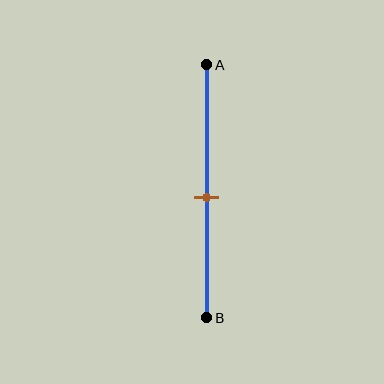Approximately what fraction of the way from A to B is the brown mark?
The brown mark is approximately 50% of the way from A to B.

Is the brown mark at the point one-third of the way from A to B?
No, the mark is at about 50% from A, not at the 33% one-third point.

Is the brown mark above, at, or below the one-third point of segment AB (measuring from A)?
The brown mark is below the one-third point of segment AB.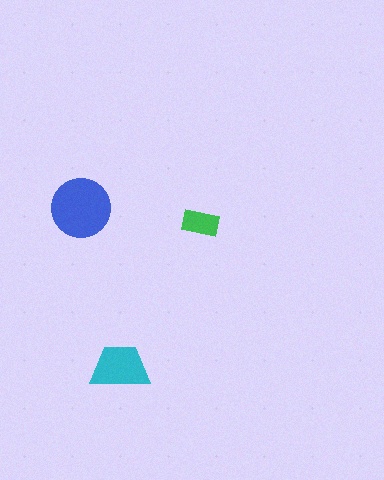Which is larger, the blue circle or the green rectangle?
The blue circle.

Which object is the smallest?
The green rectangle.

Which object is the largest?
The blue circle.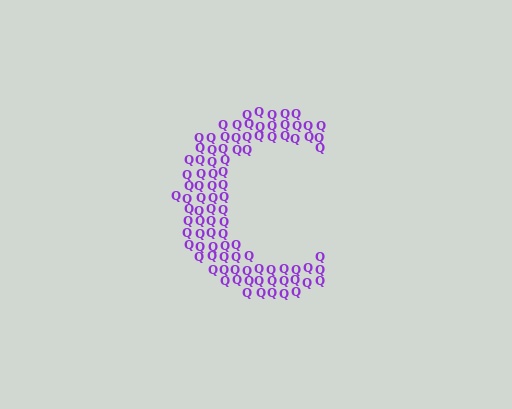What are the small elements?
The small elements are letter Q's.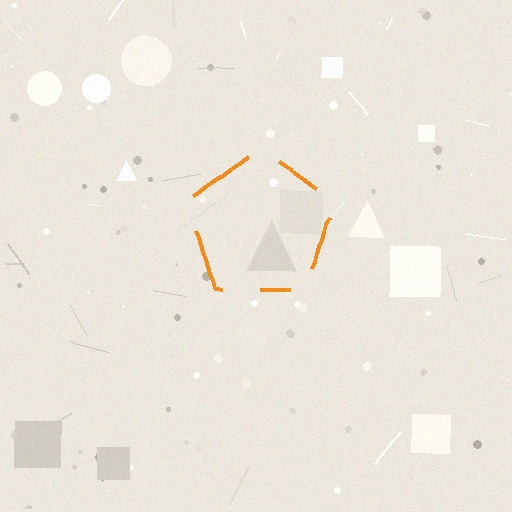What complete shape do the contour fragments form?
The contour fragments form a pentagon.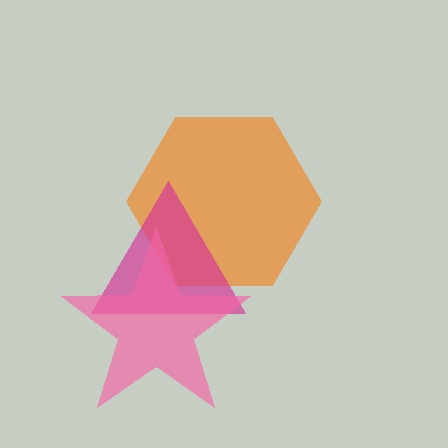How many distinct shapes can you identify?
There are 3 distinct shapes: an orange hexagon, a magenta triangle, a pink star.